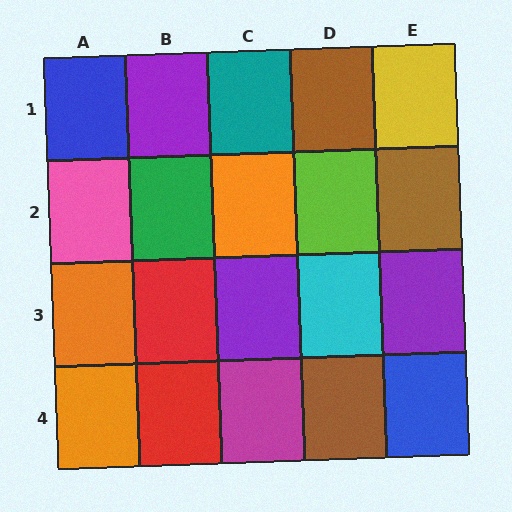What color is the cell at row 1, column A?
Blue.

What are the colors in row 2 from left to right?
Pink, green, orange, lime, brown.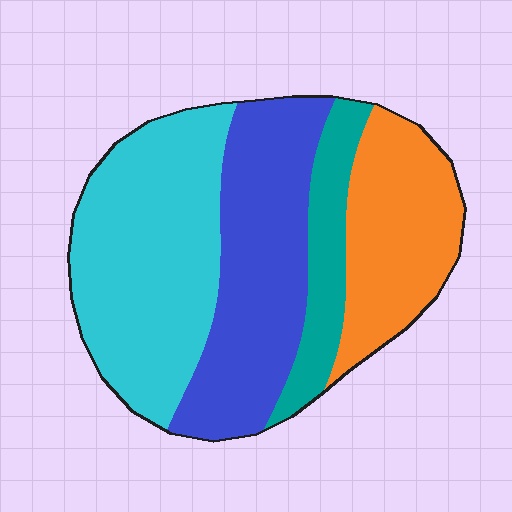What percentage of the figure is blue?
Blue takes up between a sixth and a third of the figure.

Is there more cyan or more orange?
Cyan.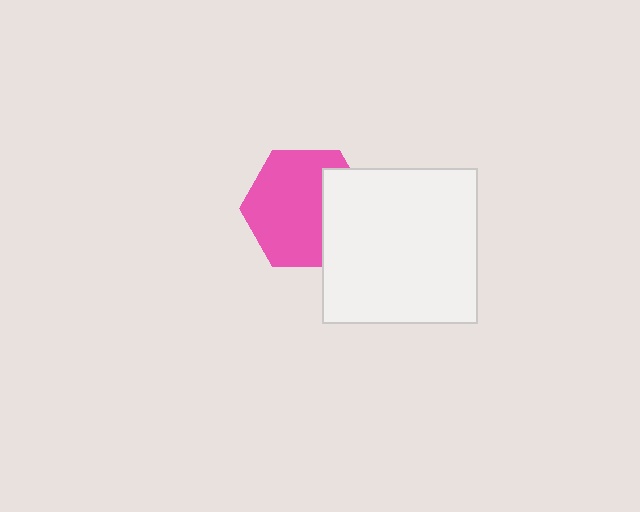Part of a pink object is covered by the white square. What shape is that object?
It is a hexagon.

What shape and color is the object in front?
The object in front is a white square.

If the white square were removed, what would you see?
You would see the complete pink hexagon.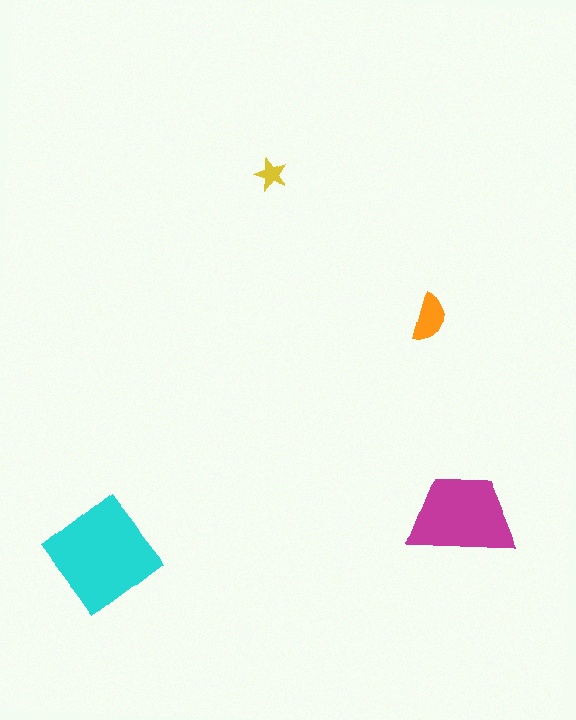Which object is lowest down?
The cyan diamond is bottommost.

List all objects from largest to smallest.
The cyan diamond, the magenta trapezoid, the orange semicircle, the yellow star.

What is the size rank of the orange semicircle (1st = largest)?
3rd.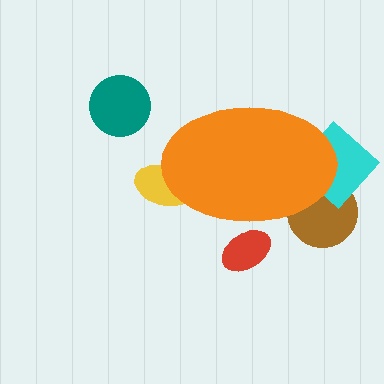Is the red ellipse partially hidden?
Yes, the red ellipse is partially hidden behind the orange ellipse.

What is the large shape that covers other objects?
An orange ellipse.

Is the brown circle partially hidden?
Yes, the brown circle is partially hidden behind the orange ellipse.